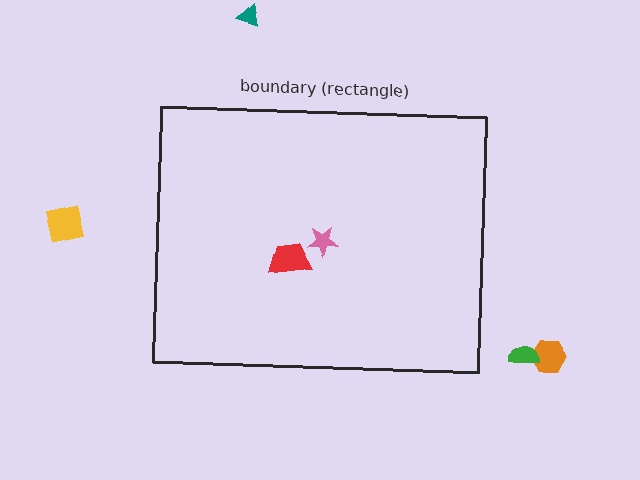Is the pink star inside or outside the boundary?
Inside.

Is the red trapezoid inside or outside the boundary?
Inside.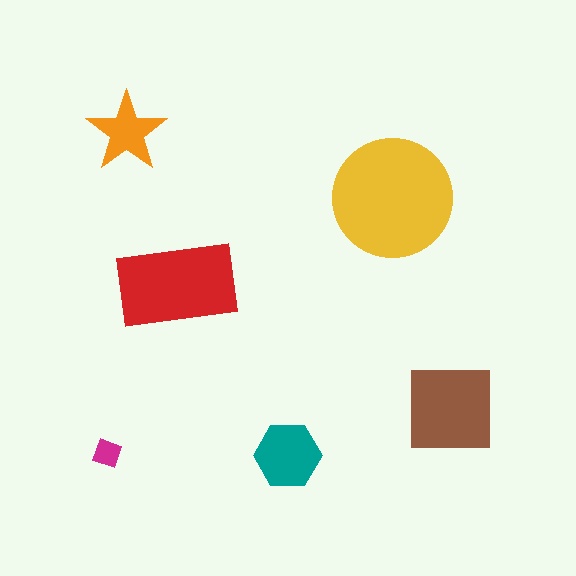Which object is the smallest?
The magenta diamond.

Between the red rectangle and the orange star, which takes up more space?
The red rectangle.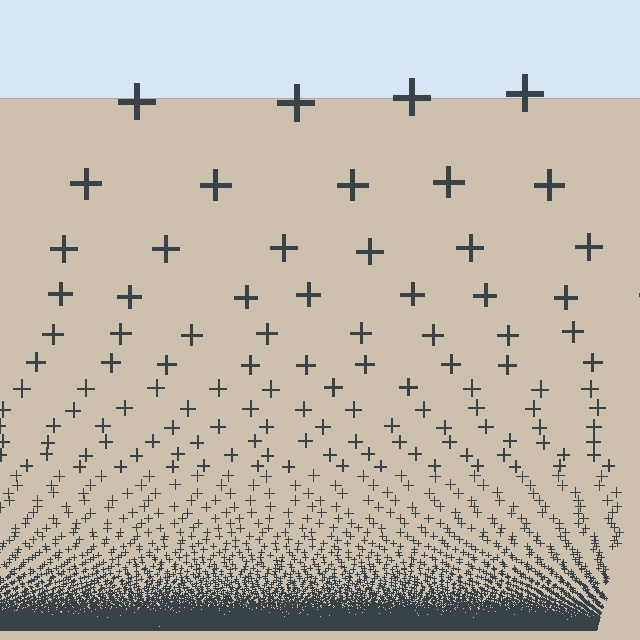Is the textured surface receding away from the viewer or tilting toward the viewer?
The surface appears to tilt toward the viewer. Texture elements get larger and sparser toward the top.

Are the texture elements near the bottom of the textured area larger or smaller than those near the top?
Smaller. The gradient is inverted — elements near the bottom are smaller and denser.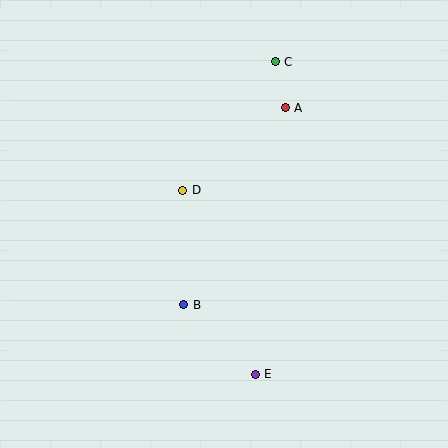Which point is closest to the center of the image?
Point D at (183, 190) is closest to the center.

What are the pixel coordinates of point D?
Point D is at (183, 190).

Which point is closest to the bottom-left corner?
Point B is closest to the bottom-left corner.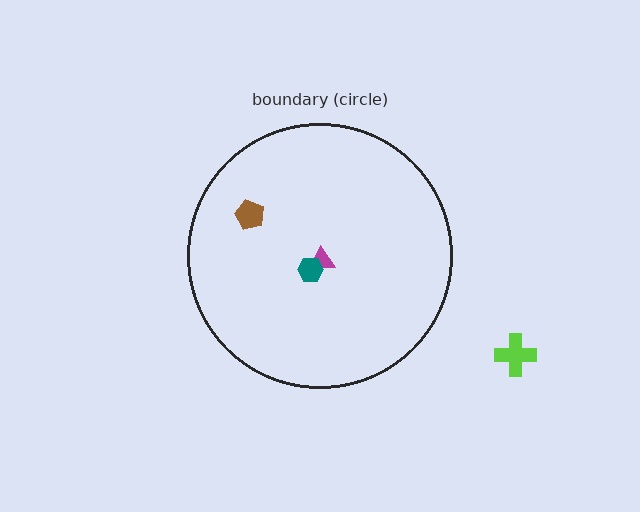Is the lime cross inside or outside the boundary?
Outside.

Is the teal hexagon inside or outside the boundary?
Inside.